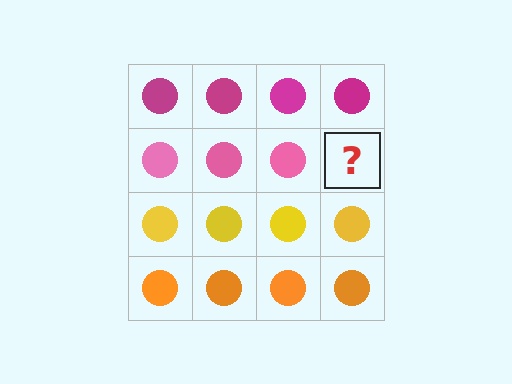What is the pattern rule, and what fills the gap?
The rule is that each row has a consistent color. The gap should be filled with a pink circle.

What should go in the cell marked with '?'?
The missing cell should contain a pink circle.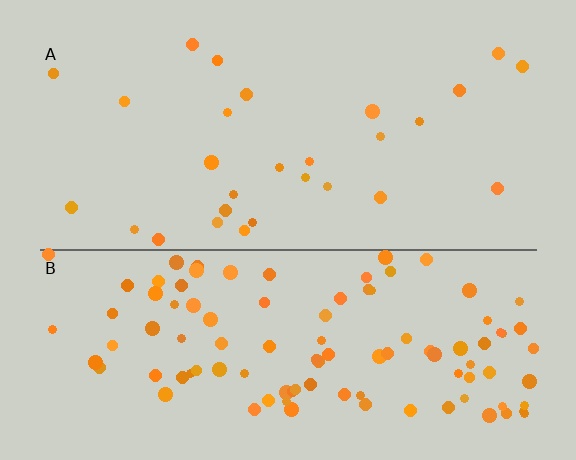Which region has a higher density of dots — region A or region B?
B (the bottom).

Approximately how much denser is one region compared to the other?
Approximately 3.7× — region B over region A.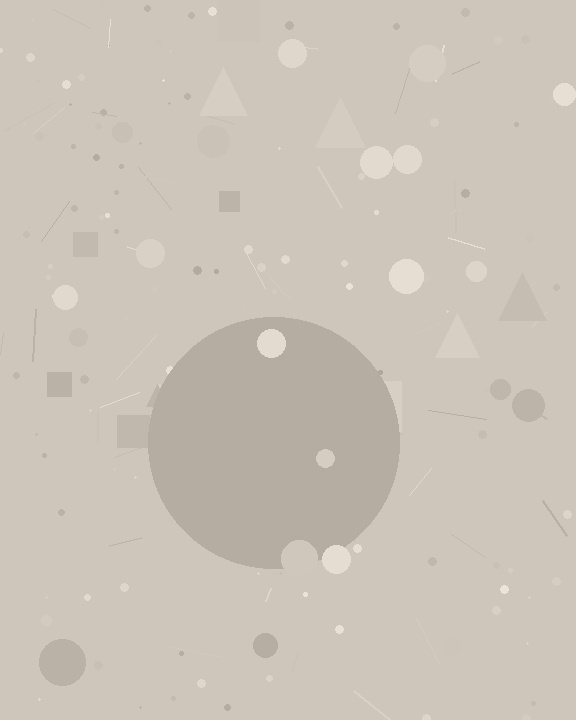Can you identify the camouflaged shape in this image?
The camouflaged shape is a circle.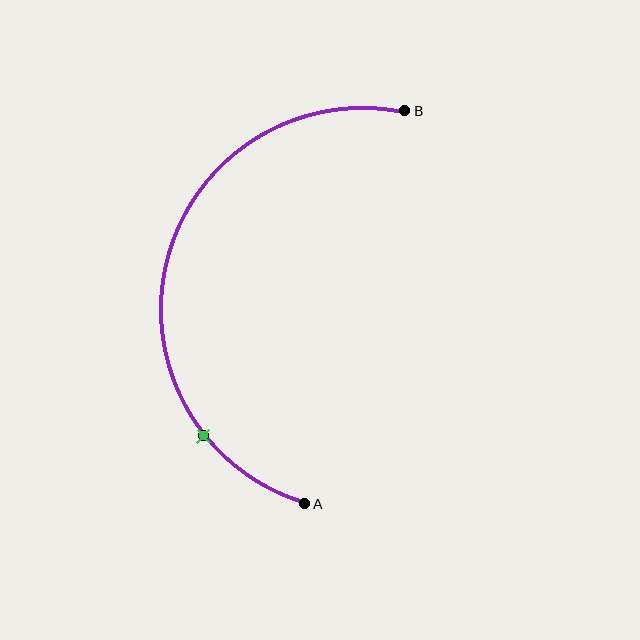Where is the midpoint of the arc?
The arc midpoint is the point on the curve farthest from the straight line joining A and B. It sits to the left of that line.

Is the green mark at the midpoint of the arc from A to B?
No. The green mark lies on the arc but is closer to endpoint A. The arc midpoint would be at the point on the curve equidistant along the arc from both A and B.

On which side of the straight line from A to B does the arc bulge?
The arc bulges to the left of the straight line connecting A and B.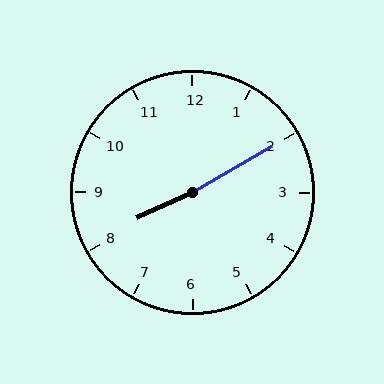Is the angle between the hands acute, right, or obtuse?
It is obtuse.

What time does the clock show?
8:10.